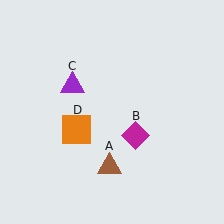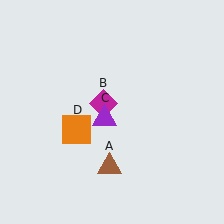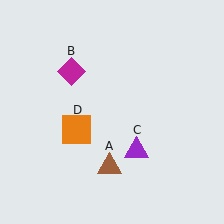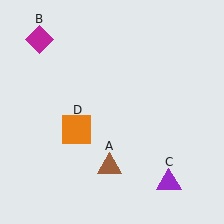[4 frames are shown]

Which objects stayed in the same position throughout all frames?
Brown triangle (object A) and orange square (object D) remained stationary.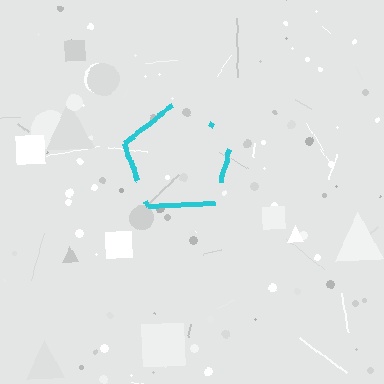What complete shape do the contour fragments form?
The contour fragments form a pentagon.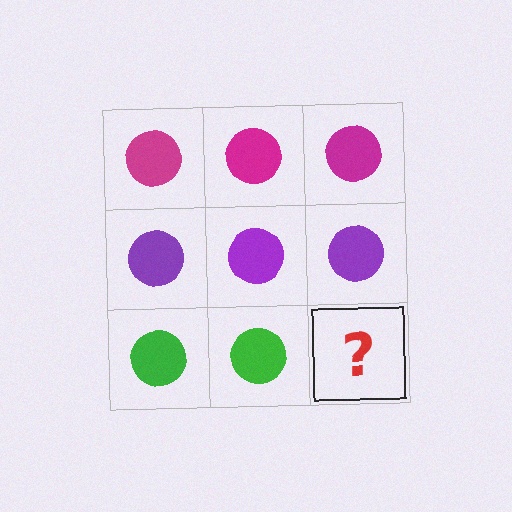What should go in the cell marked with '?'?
The missing cell should contain a green circle.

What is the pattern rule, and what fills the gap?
The rule is that each row has a consistent color. The gap should be filled with a green circle.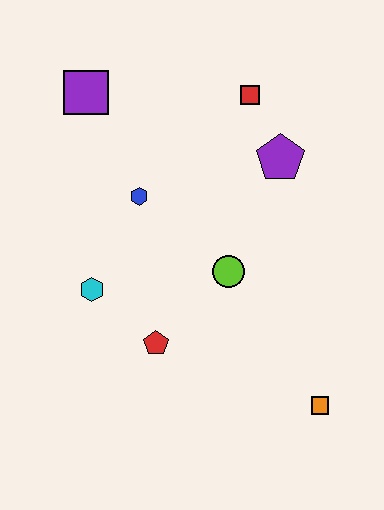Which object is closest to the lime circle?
The red pentagon is closest to the lime circle.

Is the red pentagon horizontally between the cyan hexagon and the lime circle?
Yes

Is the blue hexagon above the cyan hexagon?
Yes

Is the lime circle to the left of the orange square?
Yes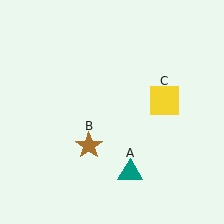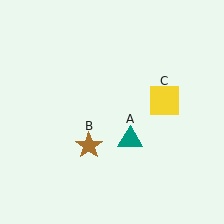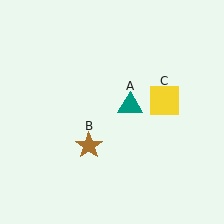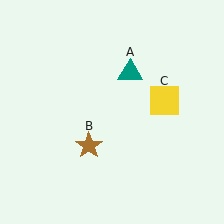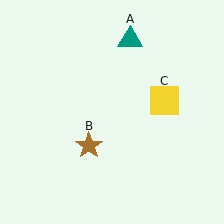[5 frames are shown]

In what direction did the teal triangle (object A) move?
The teal triangle (object A) moved up.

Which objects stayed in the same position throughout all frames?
Brown star (object B) and yellow square (object C) remained stationary.